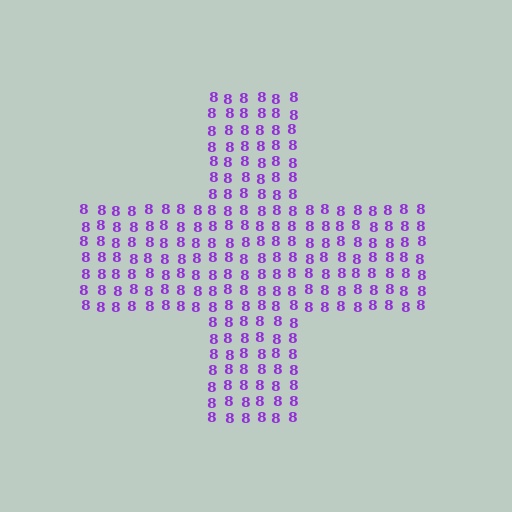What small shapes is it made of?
It is made of small digit 8's.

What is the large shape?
The large shape is a cross.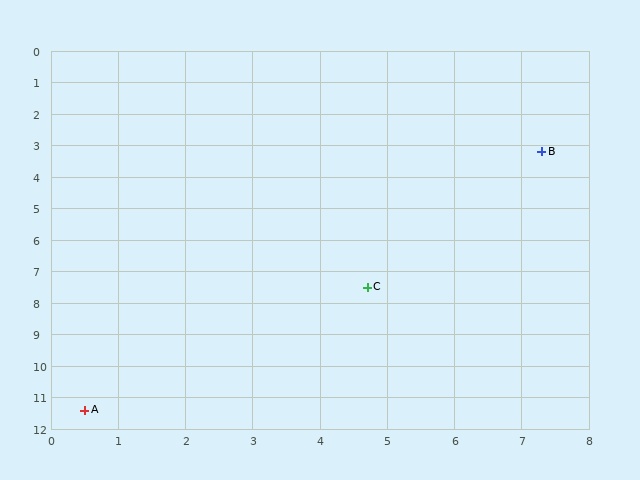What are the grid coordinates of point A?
Point A is at approximately (0.5, 11.4).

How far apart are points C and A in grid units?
Points C and A are about 5.7 grid units apart.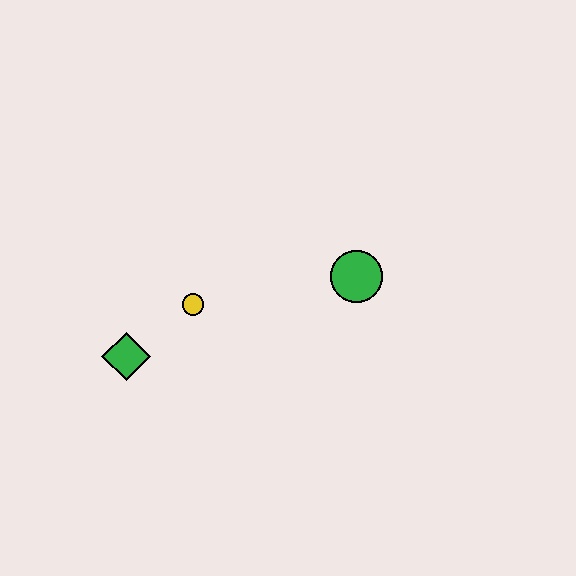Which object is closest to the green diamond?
The yellow circle is closest to the green diamond.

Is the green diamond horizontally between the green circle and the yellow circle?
No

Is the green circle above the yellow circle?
Yes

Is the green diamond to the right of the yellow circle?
No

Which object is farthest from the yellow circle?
The green circle is farthest from the yellow circle.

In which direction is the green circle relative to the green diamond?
The green circle is to the right of the green diamond.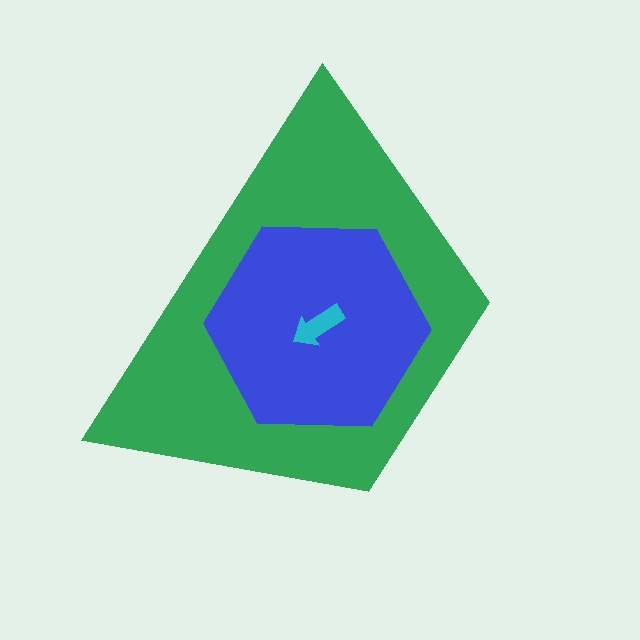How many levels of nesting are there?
3.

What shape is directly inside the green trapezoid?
The blue hexagon.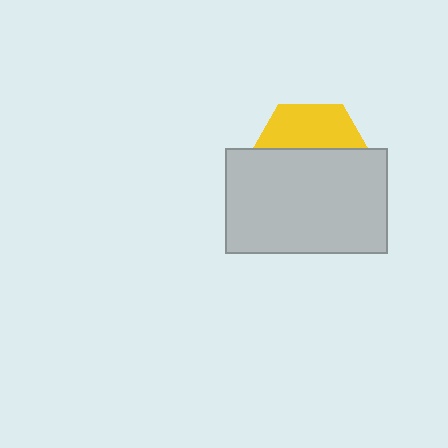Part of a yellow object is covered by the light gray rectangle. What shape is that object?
It is a hexagon.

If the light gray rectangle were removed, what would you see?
You would see the complete yellow hexagon.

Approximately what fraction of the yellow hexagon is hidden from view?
Roughly 64% of the yellow hexagon is hidden behind the light gray rectangle.